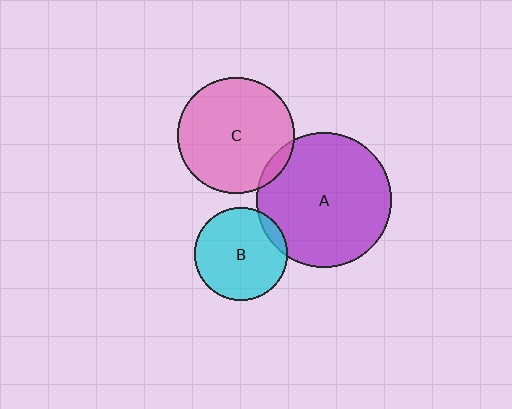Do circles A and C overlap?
Yes.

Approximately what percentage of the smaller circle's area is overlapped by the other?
Approximately 5%.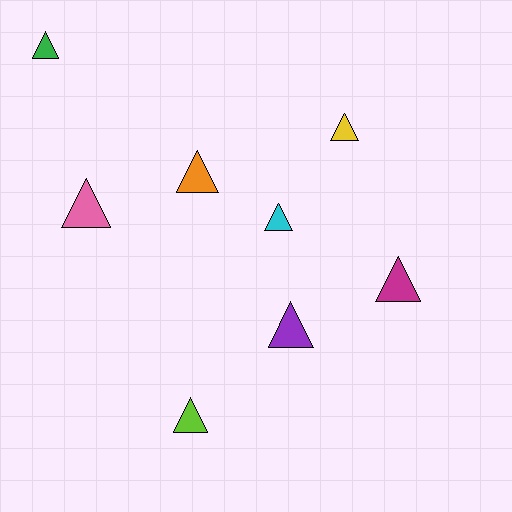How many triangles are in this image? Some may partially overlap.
There are 8 triangles.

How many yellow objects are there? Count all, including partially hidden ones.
There is 1 yellow object.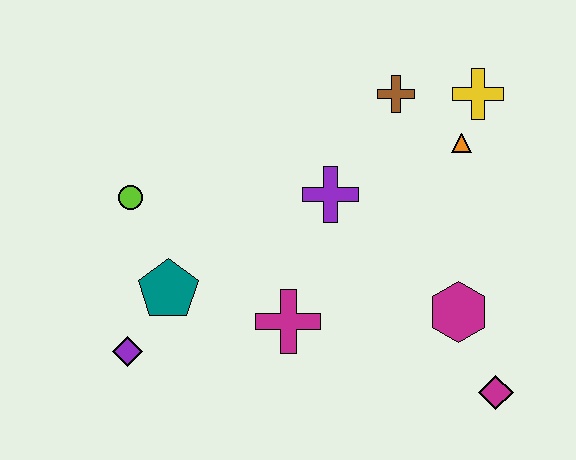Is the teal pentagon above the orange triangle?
No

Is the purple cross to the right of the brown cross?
No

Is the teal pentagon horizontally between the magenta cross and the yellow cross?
No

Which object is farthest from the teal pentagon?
The yellow cross is farthest from the teal pentagon.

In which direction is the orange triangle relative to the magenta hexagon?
The orange triangle is above the magenta hexagon.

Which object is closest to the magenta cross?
The teal pentagon is closest to the magenta cross.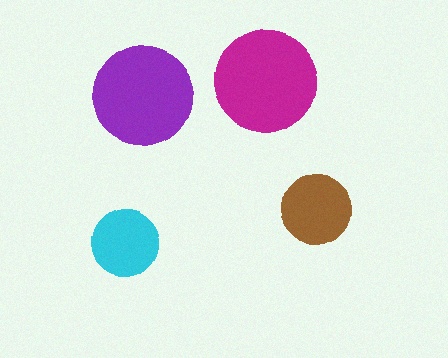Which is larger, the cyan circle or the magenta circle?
The magenta one.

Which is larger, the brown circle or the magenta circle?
The magenta one.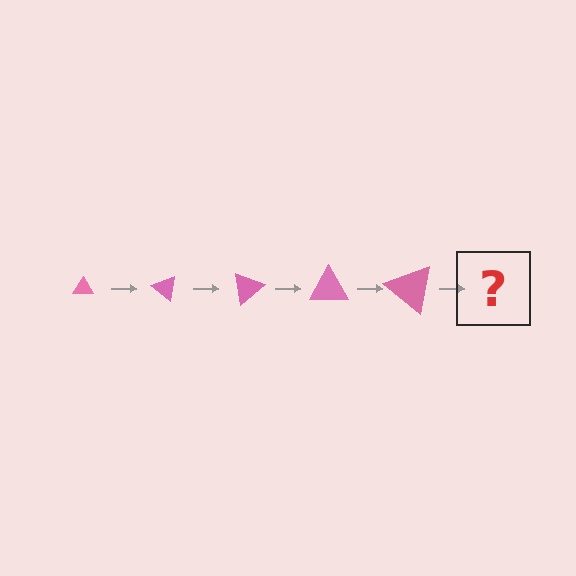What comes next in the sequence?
The next element should be a triangle, larger than the previous one and rotated 200 degrees from the start.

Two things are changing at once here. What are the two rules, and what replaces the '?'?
The two rules are that the triangle grows larger each step and it rotates 40 degrees each step. The '?' should be a triangle, larger than the previous one and rotated 200 degrees from the start.